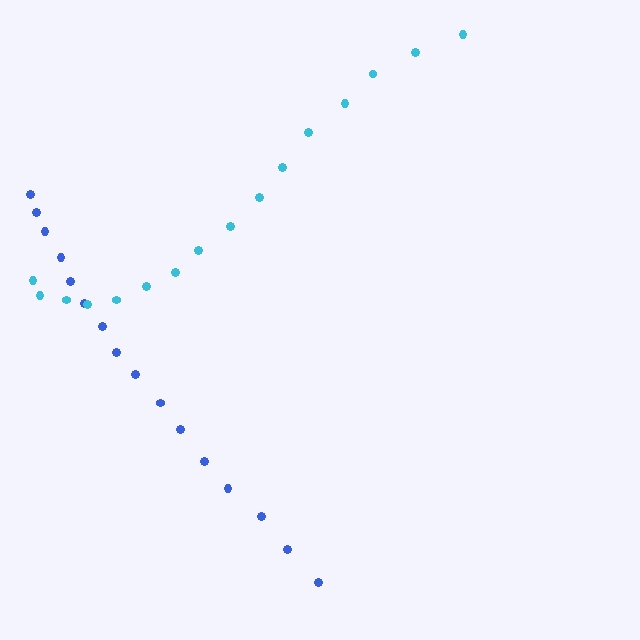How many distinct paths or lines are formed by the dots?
There are 2 distinct paths.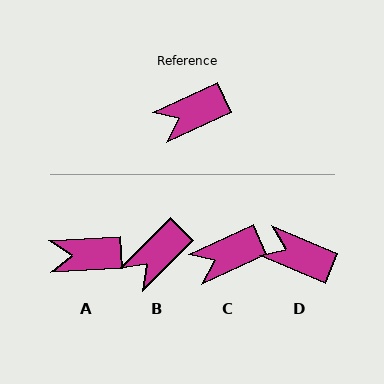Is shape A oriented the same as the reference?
No, it is off by about 22 degrees.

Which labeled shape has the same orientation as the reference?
C.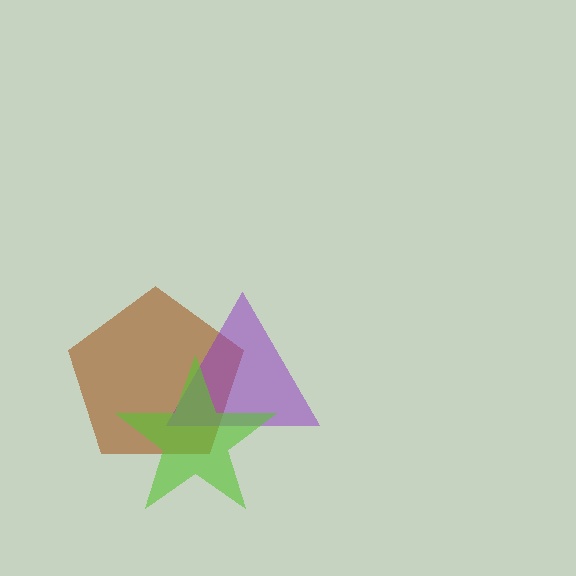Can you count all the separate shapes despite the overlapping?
Yes, there are 3 separate shapes.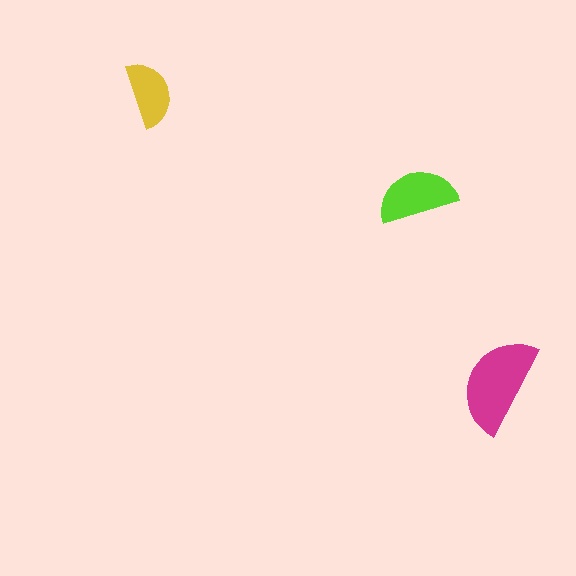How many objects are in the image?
There are 3 objects in the image.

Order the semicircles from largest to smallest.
the magenta one, the lime one, the yellow one.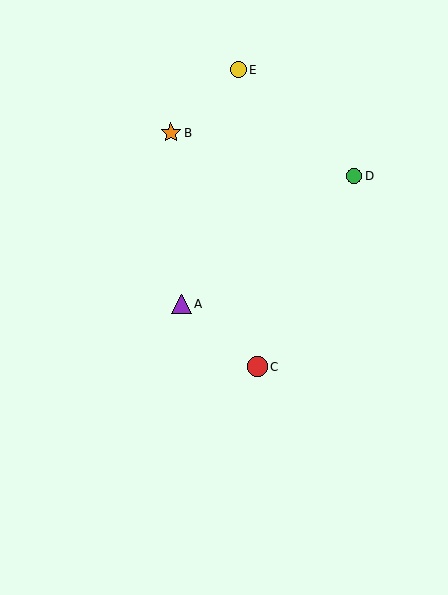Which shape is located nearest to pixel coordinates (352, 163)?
The green circle (labeled D) at (354, 176) is nearest to that location.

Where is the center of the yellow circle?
The center of the yellow circle is at (238, 70).